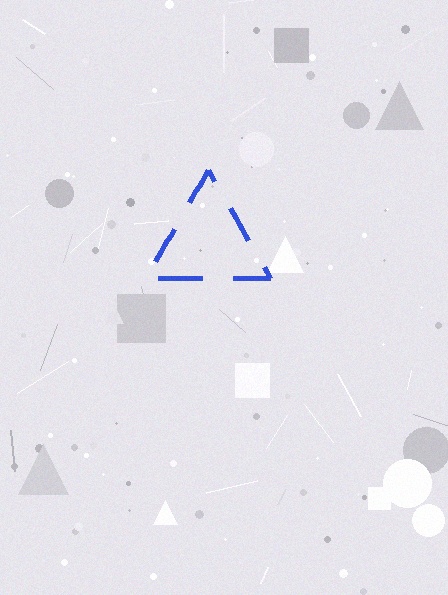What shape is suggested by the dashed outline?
The dashed outline suggests a triangle.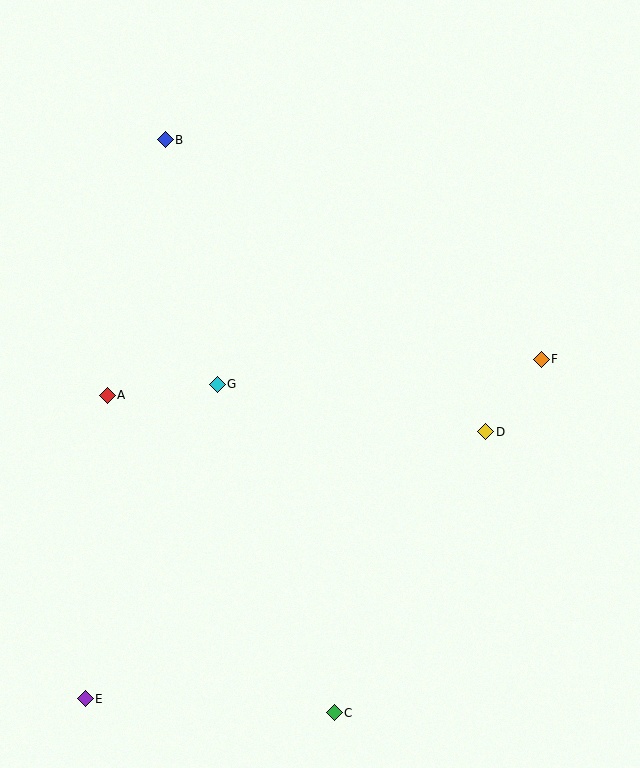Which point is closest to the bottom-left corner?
Point E is closest to the bottom-left corner.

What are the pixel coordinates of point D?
Point D is at (486, 432).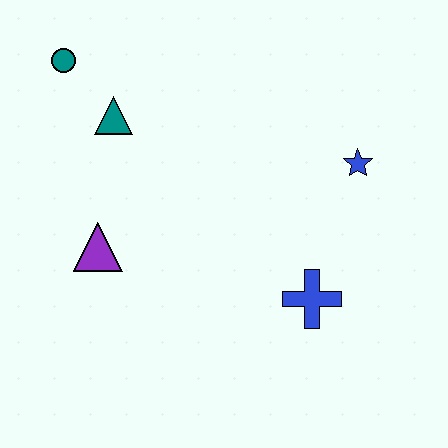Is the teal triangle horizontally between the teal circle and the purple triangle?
No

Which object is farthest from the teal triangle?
The blue cross is farthest from the teal triangle.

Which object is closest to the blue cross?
The blue star is closest to the blue cross.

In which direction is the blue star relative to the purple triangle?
The blue star is to the right of the purple triangle.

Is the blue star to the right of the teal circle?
Yes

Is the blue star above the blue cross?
Yes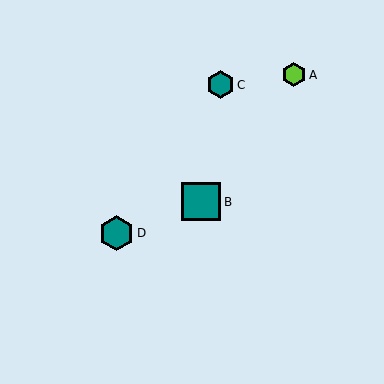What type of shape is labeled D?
Shape D is a teal hexagon.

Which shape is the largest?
The teal square (labeled B) is the largest.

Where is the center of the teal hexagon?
The center of the teal hexagon is at (220, 85).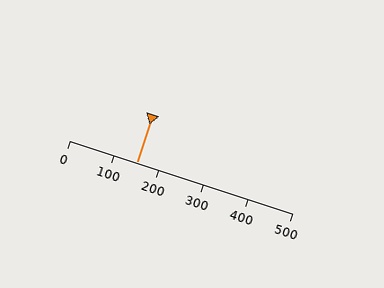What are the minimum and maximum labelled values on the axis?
The axis runs from 0 to 500.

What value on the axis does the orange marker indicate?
The marker indicates approximately 150.